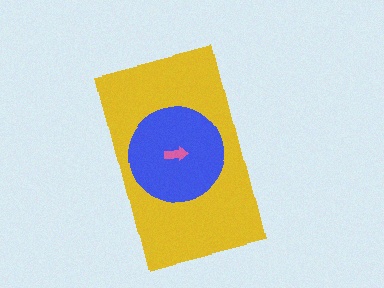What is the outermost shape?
The yellow rectangle.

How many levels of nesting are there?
3.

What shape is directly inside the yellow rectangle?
The blue circle.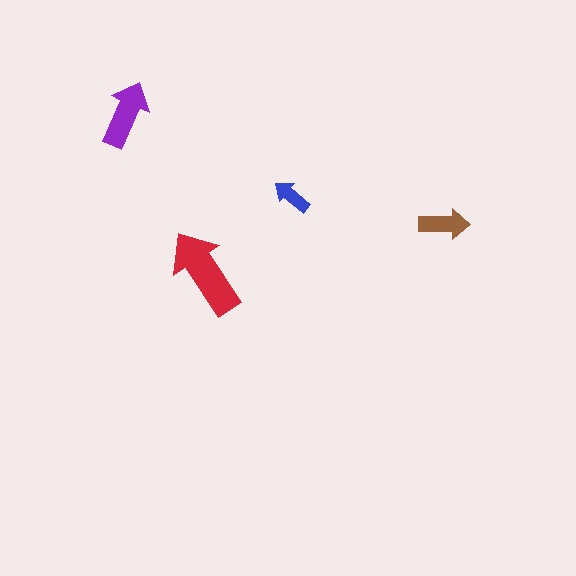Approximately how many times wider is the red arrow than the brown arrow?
About 2 times wider.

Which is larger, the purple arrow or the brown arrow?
The purple one.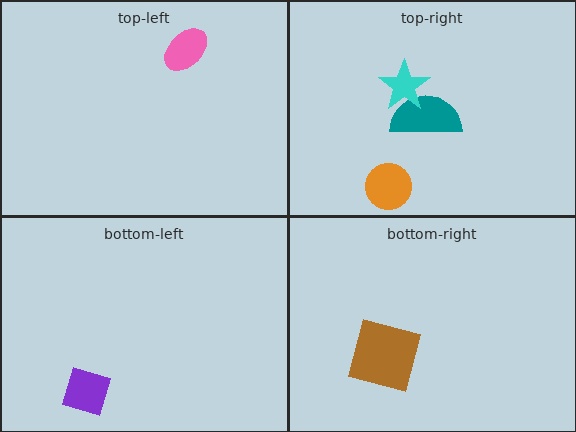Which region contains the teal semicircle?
The top-right region.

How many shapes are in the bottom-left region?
1.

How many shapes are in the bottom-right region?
1.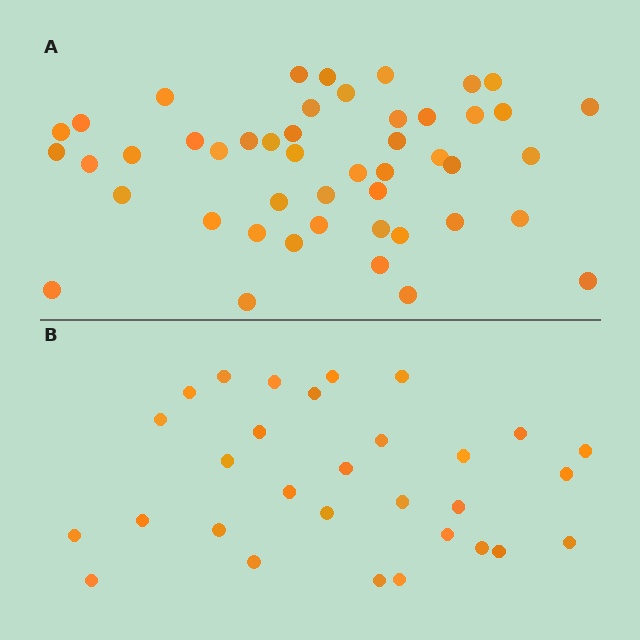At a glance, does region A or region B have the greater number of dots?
Region A (the top region) has more dots.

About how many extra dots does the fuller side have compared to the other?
Region A has approximately 15 more dots than region B.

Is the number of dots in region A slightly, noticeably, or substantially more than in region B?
Region A has substantially more. The ratio is roughly 1.6 to 1.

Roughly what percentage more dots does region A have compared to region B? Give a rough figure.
About 55% more.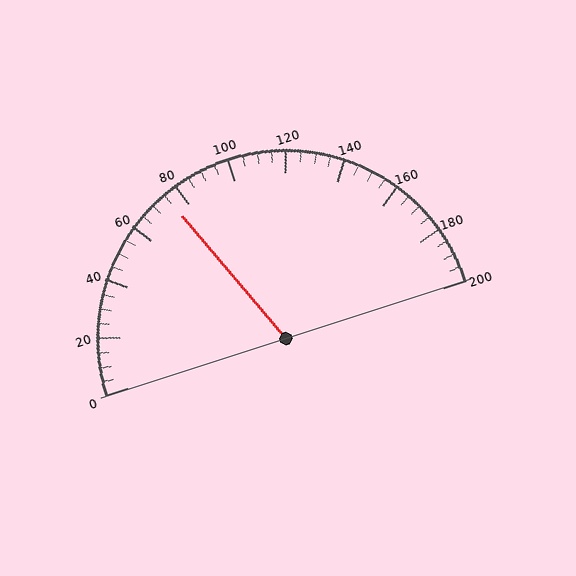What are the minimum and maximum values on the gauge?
The gauge ranges from 0 to 200.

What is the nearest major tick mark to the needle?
The nearest major tick mark is 80.